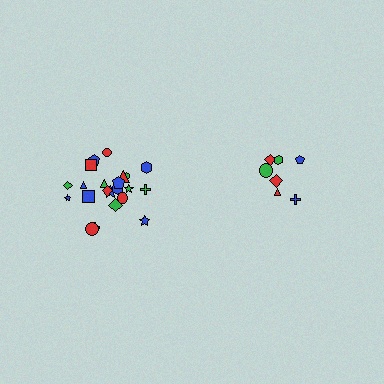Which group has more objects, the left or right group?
The left group.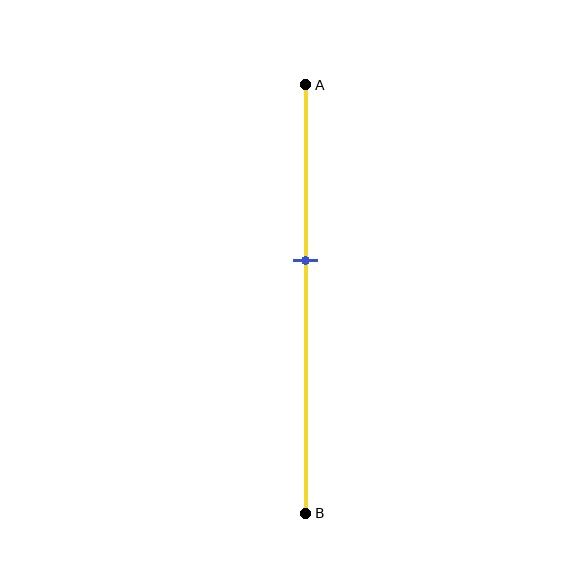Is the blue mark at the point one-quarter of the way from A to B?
No, the mark is at about 40% from A, not at the 25% one-quarter point.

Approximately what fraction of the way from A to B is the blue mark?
The blue mark is approximately 40% of the way from A to B.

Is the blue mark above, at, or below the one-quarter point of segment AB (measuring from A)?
The blue mark is below the one-quarter point of segment AB.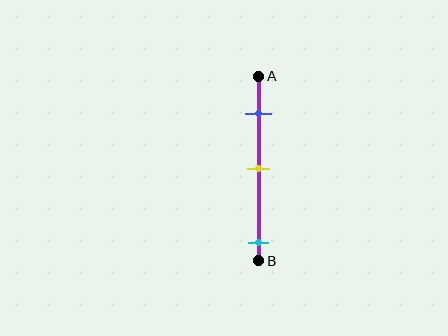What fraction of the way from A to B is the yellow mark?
The yellow mark is approximately 50% (0.5) of the way from A to B.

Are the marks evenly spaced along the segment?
No, the marks are not evenly spaced.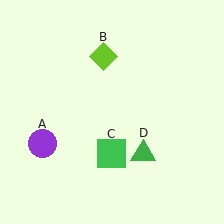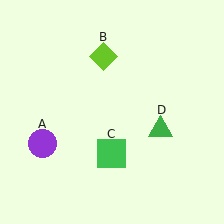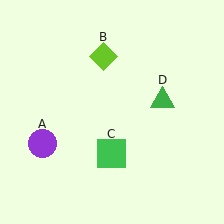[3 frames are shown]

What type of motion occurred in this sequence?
The green triangle (object D) rotated counterclockwise around the center of the scene.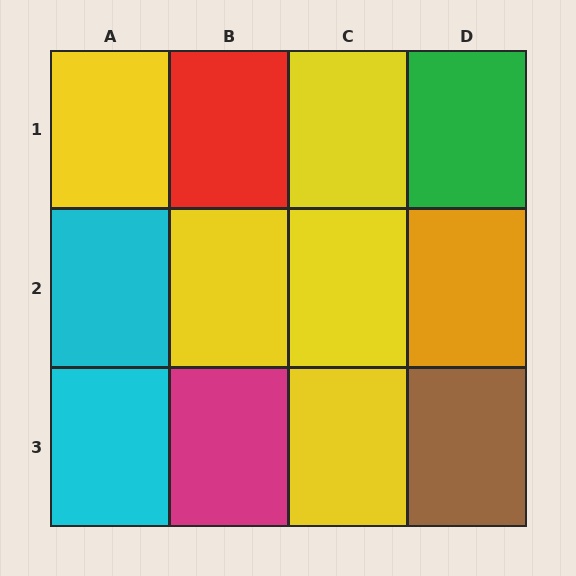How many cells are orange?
1 cell is orange.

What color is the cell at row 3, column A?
Cyan.